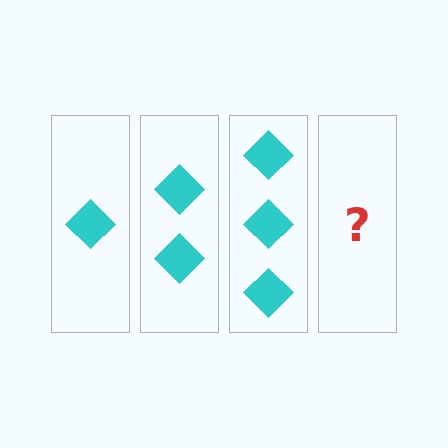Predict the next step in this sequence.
The next step is 4 diamonds.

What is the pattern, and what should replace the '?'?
The pattern is that each step adds one more diamond. The '?' should be 4 diamonds.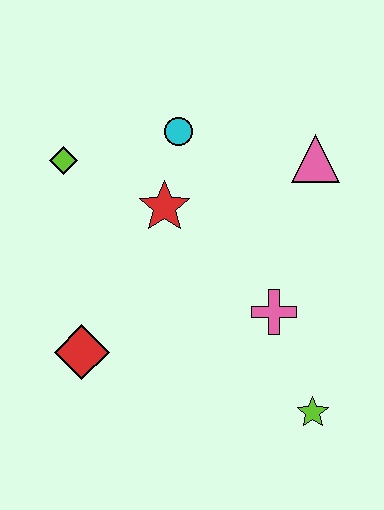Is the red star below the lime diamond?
Yes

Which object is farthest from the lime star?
The lime diamond is farthest from the lime star.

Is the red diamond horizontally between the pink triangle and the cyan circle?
No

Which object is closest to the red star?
The cyan circle is closest to the red star.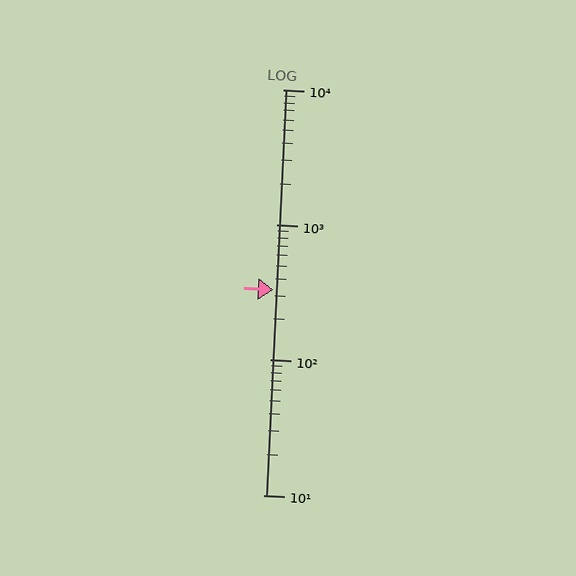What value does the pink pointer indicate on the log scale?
The pointer indicates approximately 330.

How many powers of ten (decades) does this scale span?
The scale spans 3 decades, from 10 to 10000.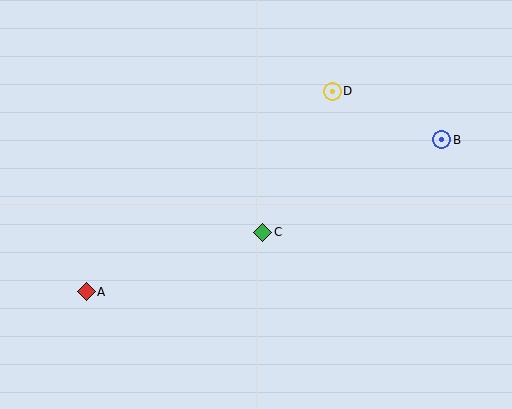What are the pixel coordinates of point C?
Point C is at (263, 233).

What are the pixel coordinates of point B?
Point B is at (442, 140).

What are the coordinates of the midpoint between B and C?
The midpoint between B and C is at (352, 186).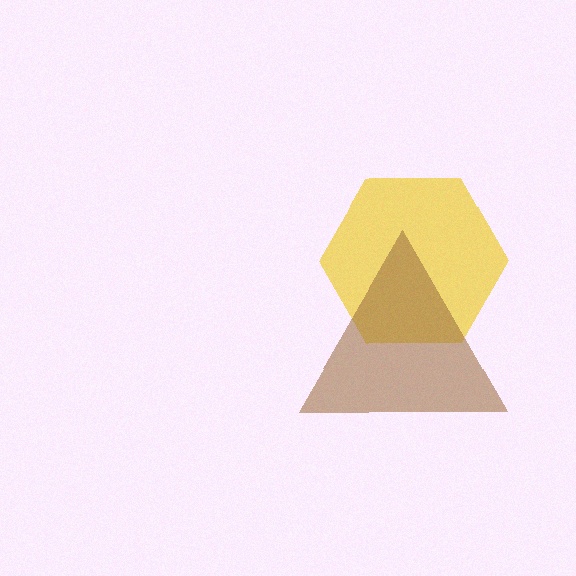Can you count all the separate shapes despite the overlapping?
Yes, there are 2 separate shapes.